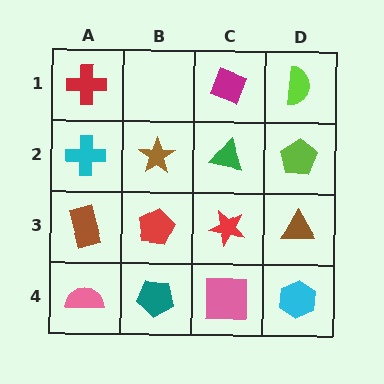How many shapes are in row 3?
4 shapes.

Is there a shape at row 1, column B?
No, that cell is empty.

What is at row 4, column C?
A pink square.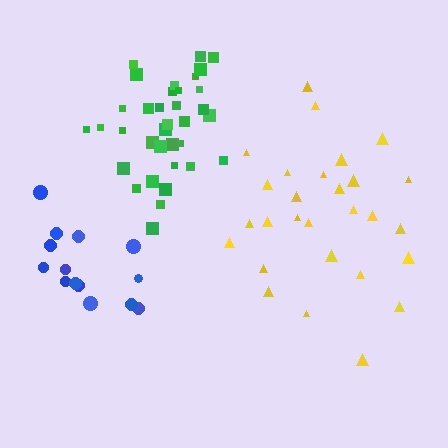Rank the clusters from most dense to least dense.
green, yellow, blue.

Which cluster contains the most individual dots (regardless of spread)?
Green (35).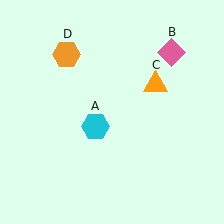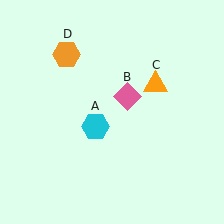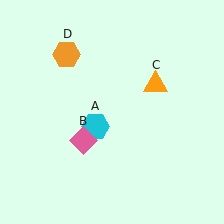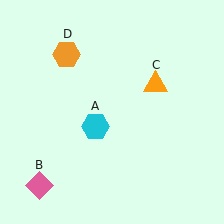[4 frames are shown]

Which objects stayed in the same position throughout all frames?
Cyan hexagon (object A) and orange triangle (object C) and orange hexagon (object D) remained stationary.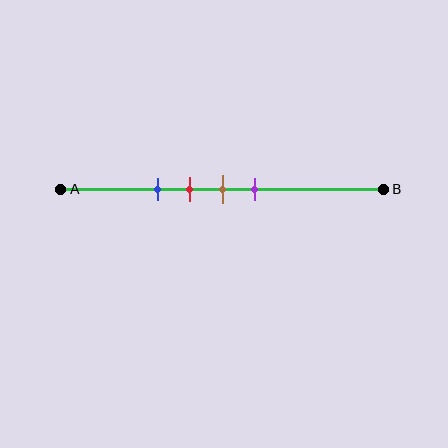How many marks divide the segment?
There are 4 marks dividing the segment.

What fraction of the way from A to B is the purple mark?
The purple mark is approximately 60% (0.6) of the way from A to B.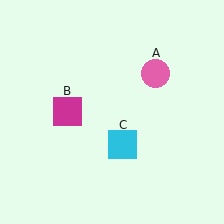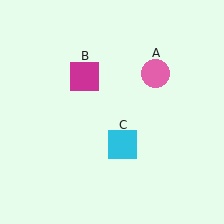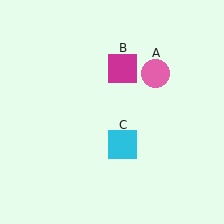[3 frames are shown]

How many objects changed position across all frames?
1 object changed position: magenta square (object B).